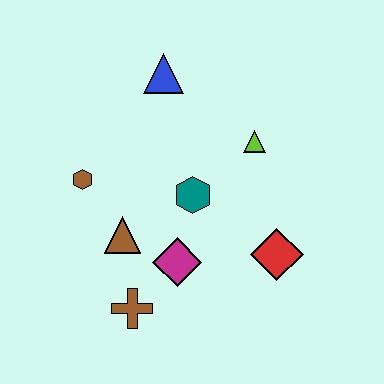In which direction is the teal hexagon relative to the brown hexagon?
The teal hexagon is to the right of the brown hexagon.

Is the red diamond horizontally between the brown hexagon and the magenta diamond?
No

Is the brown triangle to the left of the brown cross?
Yes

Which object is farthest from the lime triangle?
The brown cross is farthest from the lime triangle.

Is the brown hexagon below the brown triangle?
No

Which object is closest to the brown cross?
The magenta diamond is closest to the brown cross.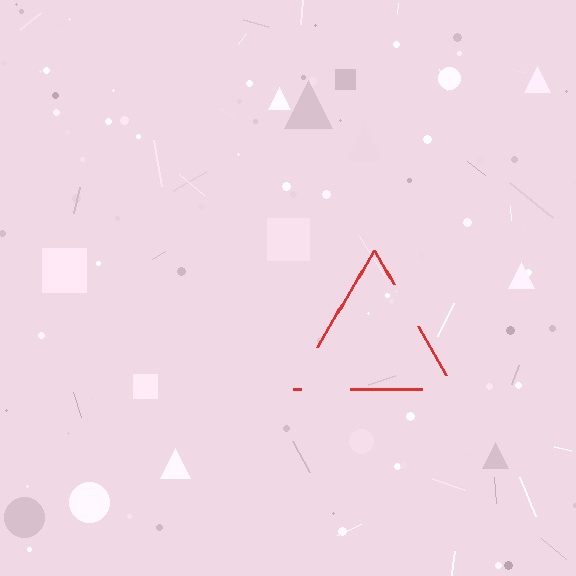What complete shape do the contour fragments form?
The contour fragments form a triangle.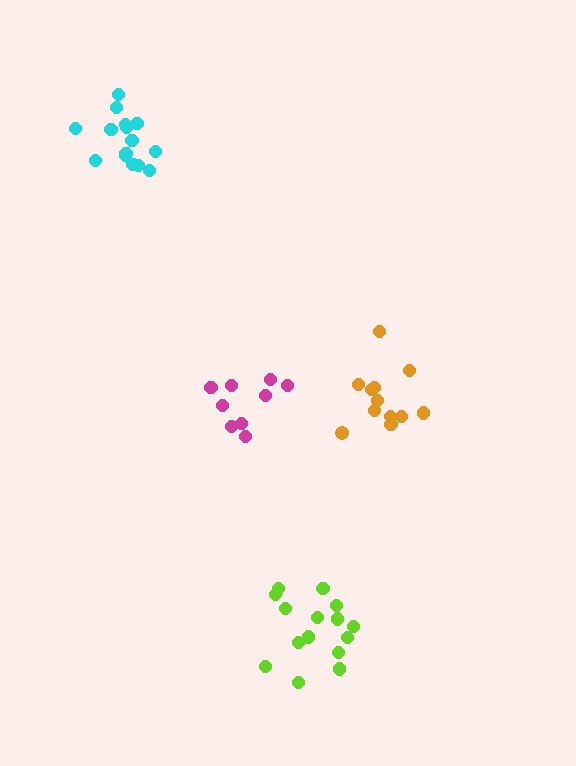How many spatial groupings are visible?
There are 4 spatial groupings.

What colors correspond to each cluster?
The clusters are colored: magenta, orange, lime, cyan.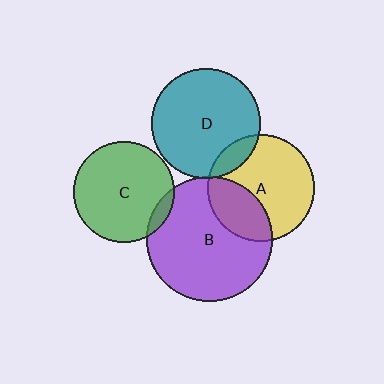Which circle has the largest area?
Circle B (purple).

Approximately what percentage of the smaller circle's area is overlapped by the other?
Approximately 10%.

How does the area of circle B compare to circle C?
Approximately 1.5 times.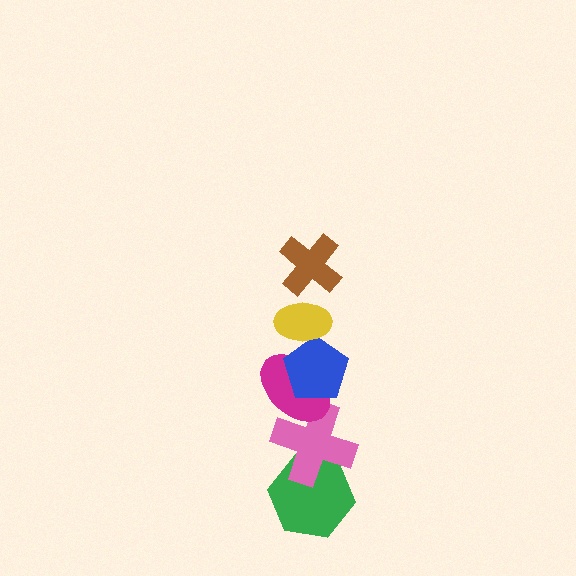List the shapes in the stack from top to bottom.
From top to bottom: the brown cross, the yellow ellipse, the blue pentagon, the magenta ellipse, the pink cross, the green hexagon.